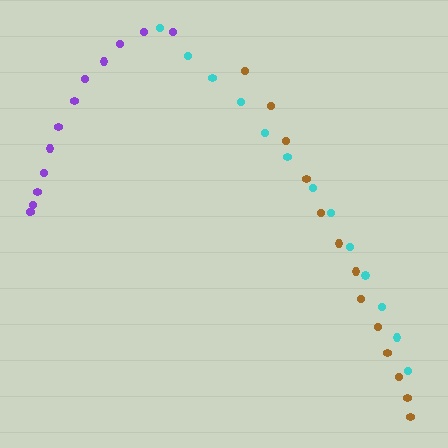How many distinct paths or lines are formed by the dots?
There are 3 distinct paths.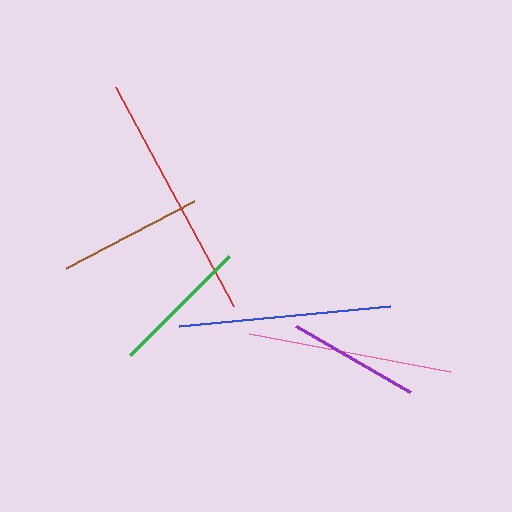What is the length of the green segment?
The green segment is approximately 140 pixels long.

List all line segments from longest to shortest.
From longest to shortest: red, blue, pink, brown, green, purple.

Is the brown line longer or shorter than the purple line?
The brown line is longer than the purple line.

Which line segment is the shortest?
The purple line is the shortest at approximately 132 pixels.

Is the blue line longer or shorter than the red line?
The red line is longer than the blue line.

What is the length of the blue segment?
The blue segment is approximately 212 pixels long.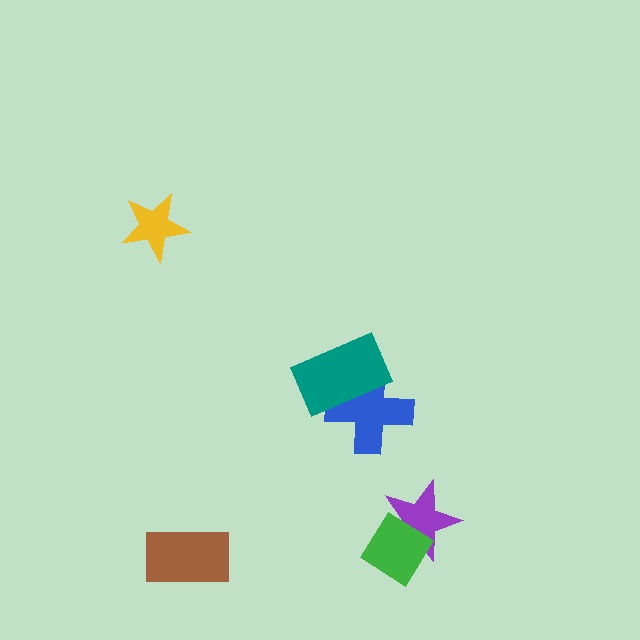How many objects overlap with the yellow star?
0 objects overlap with the yellow star.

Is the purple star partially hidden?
Yes, it is partially covered by another shape.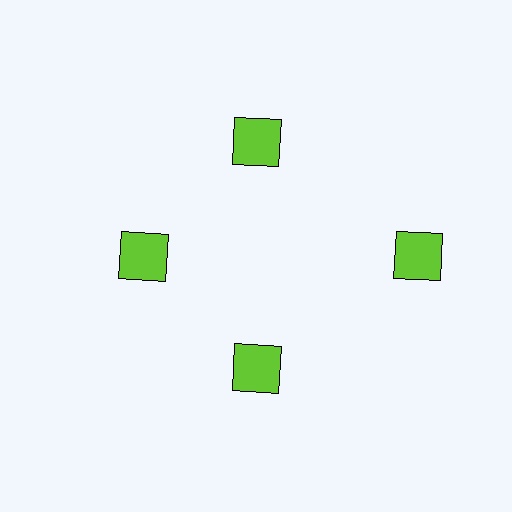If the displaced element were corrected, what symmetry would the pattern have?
It would have 4-fold rotational symmetry — the pattern would map onto itself every 90 degrees.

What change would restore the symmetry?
The symmetry would be restored by moving it inward, back onto the ring so that all 4 squares sit at equal angles and equal distance from the center.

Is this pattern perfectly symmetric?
No. The 4 lime squares are arranged in a ring, but one element near the 3 o'clock position is pushed outward from the center, breaking the 4-fold rotational symmetry.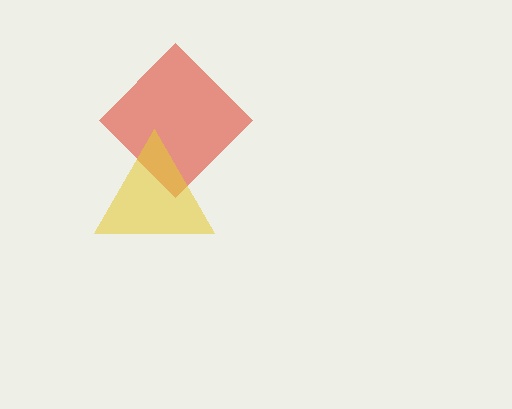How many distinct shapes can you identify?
There are 2 distinct shapes: a red diamond, a yellow triangle.